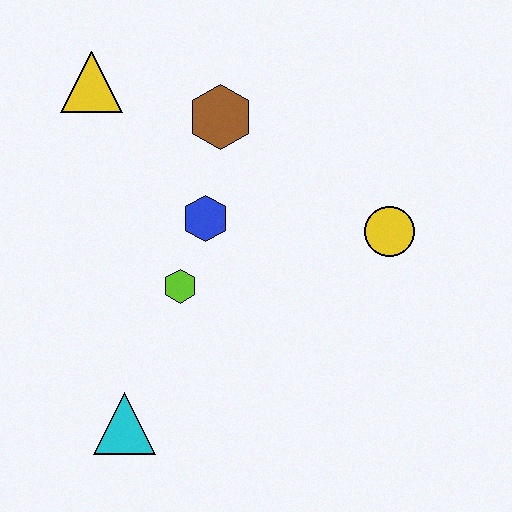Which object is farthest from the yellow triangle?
The cyan triangle is farthest from the yellow triangle.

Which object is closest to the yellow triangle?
The brown hexagon is closest to the yellow triangle.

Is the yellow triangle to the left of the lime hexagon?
Yes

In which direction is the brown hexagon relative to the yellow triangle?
The brown hexagon is to the right of the yellow triangle.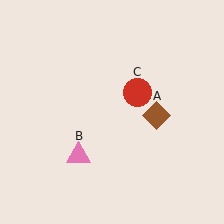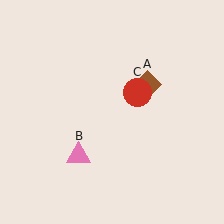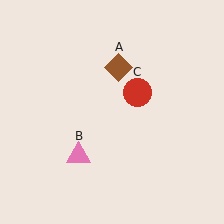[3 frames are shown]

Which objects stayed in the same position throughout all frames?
Pink triangle (object B) and red circle (object C) remained stationary.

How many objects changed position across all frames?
1 object changed position: brown diamond (object A).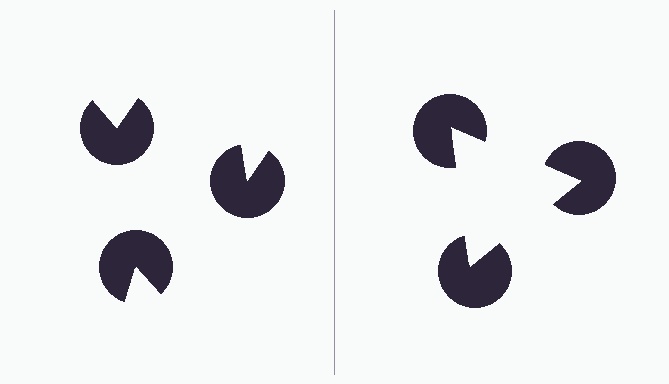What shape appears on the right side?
An illusory triangle.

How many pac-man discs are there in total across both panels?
6 — 3 on each side.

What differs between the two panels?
The pac-man discs are positioned identically on both sides; only the wedge orientations differ. On the right they align to a triangle; on the left they are misaligned.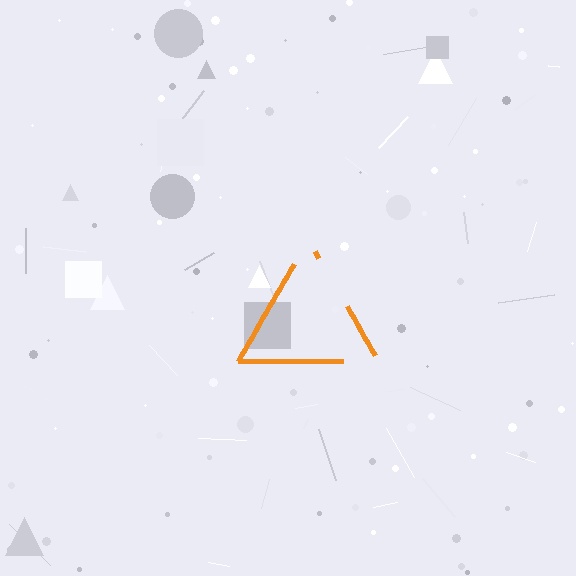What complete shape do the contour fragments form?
The contour fragments form a triangle.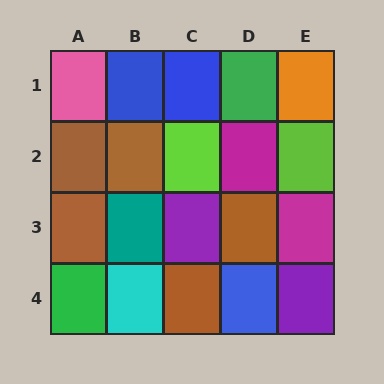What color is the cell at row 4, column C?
Brown.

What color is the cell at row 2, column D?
Magenta.